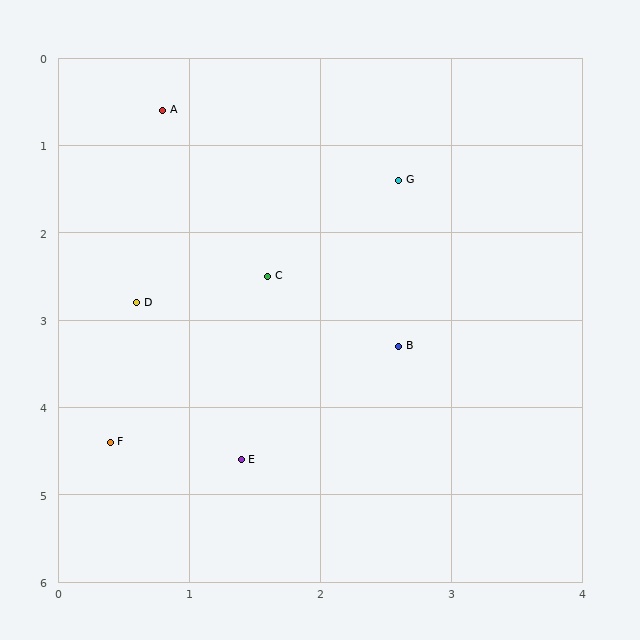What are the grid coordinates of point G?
Point G is at approximately (2.6, 1.4).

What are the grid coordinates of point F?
Point F is at approximately (0.4, 4.4).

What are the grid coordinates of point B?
Point B is at approximately (2.6, 3.3).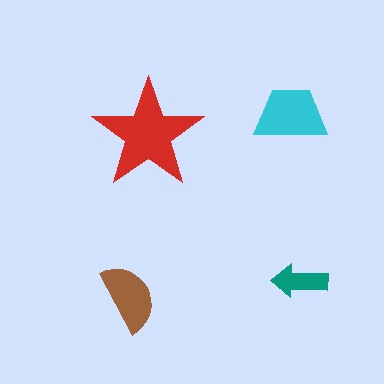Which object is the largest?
The red star.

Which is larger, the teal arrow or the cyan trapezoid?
The cyan trapezoid.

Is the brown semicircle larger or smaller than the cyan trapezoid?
Smaller.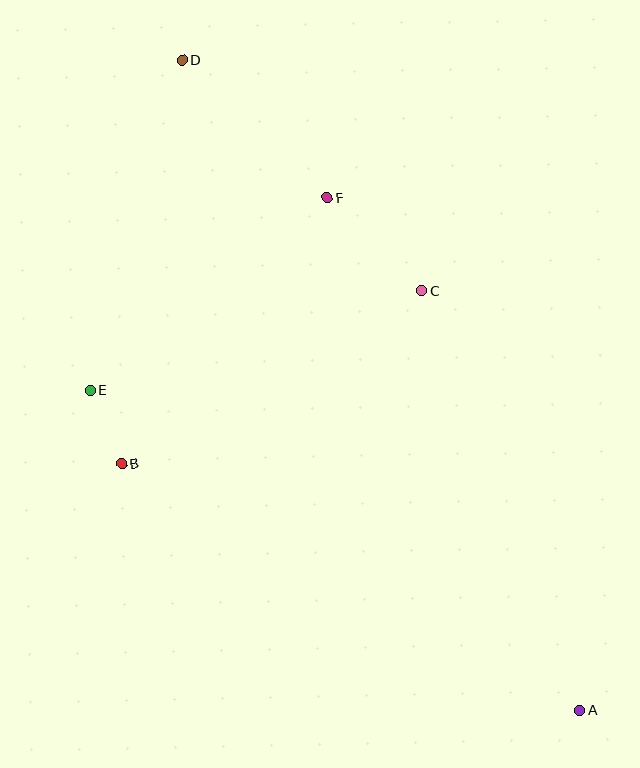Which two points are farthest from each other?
Points A and D are farthest from each other.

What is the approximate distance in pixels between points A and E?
The distance between A and E is approximately 585 pixels.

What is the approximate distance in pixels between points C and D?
The distance between C and D is approximately 333 pixels.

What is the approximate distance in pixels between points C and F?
The distance between C and F is approximately 133 pixels.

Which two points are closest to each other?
Points B and E are closest to each other.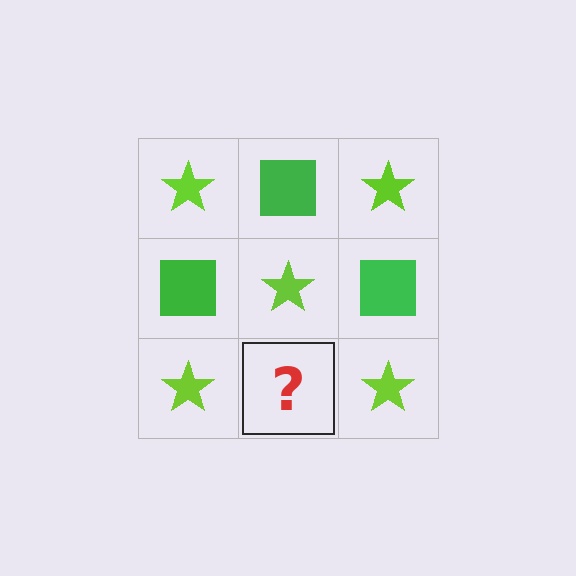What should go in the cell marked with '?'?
The missing cell should contain a green square.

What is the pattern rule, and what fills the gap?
The rule is that it alternates lime star and green square in a checkerboard pattern. The gap should be filled with a green square.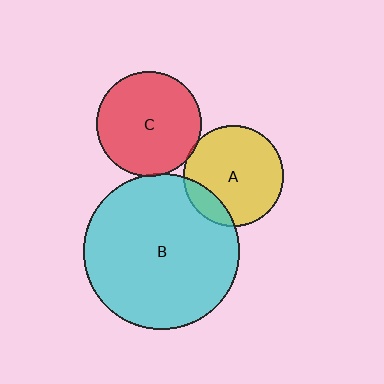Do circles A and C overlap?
Yes.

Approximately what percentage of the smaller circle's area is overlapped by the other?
Approximately 5%.